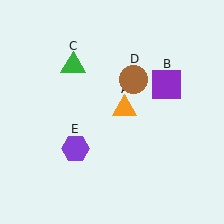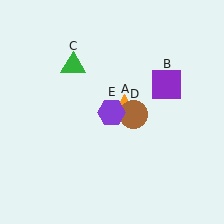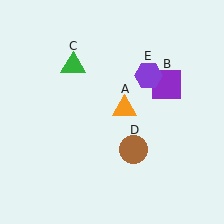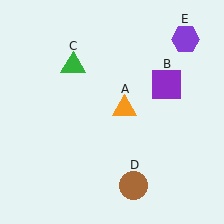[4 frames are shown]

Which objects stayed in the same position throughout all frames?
Orange triangle (object A) and purple square (object B) and green triangle (object C) remained stationary.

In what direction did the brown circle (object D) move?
The brown circle (object D) moved down.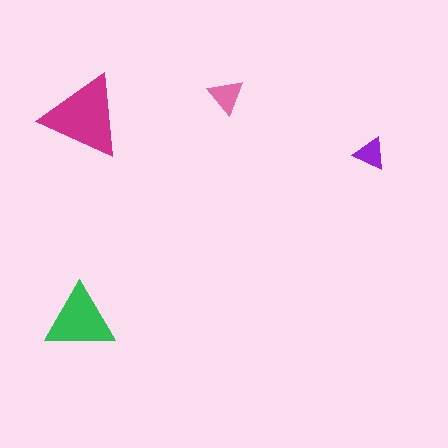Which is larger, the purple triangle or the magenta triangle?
The magenta one.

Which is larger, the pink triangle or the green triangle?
The green one.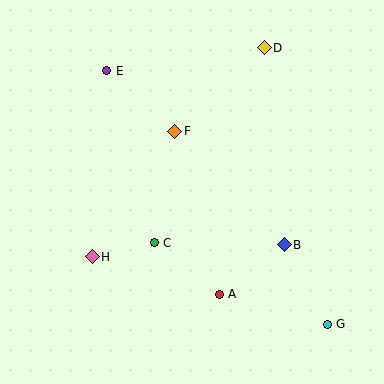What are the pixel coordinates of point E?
Point E is at (107, 71).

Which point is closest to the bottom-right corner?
Point G is closest to the bottom-right corner.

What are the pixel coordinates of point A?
Point A is at (219, 294).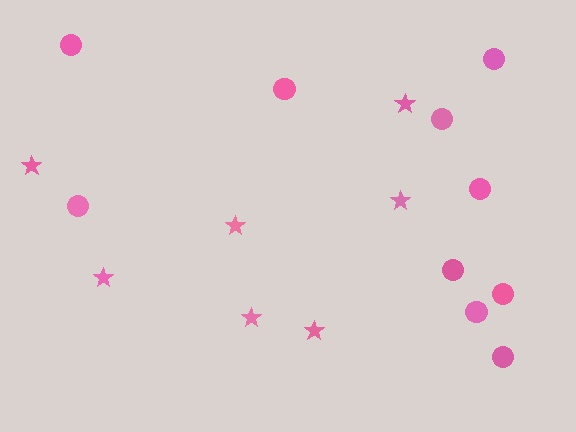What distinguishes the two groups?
There are 2 groups: one group of circles (10) and one group of stars (7).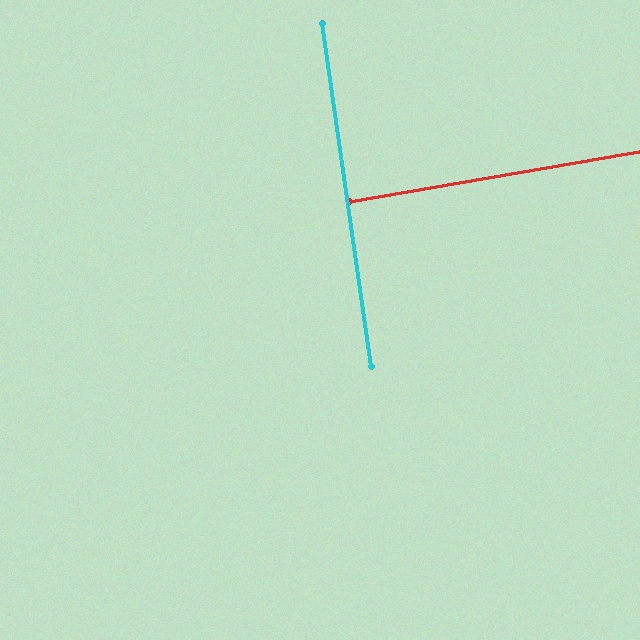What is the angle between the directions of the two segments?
Approximately 88 degrees.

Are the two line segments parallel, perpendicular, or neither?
Perpendicular — they meet at approximately 88°.